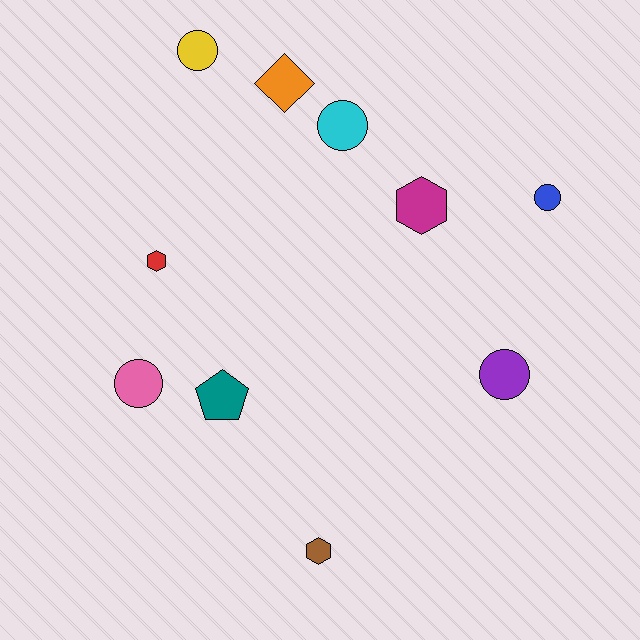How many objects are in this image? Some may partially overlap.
There are 10 objects.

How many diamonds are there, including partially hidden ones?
There is 1 diamond.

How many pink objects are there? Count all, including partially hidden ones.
There is 1 pink object.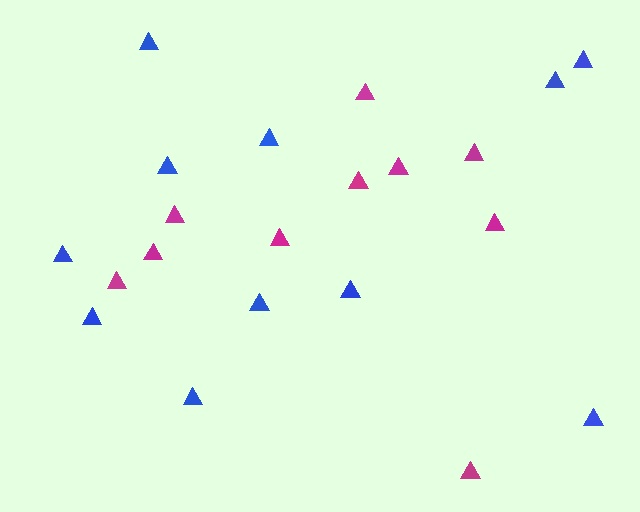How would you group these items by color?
There are 2 groups: one group of blue triangles (11) and one group of magenta triangles (10).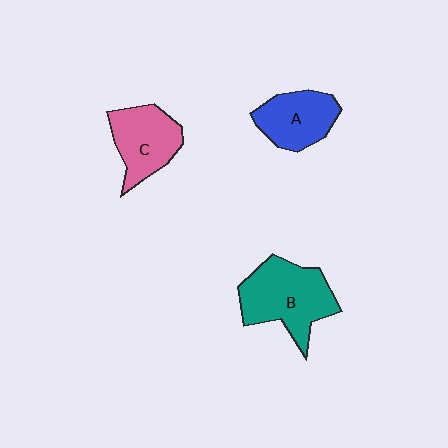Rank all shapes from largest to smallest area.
From largest to smallest: B (teal), C (pink), A (blue).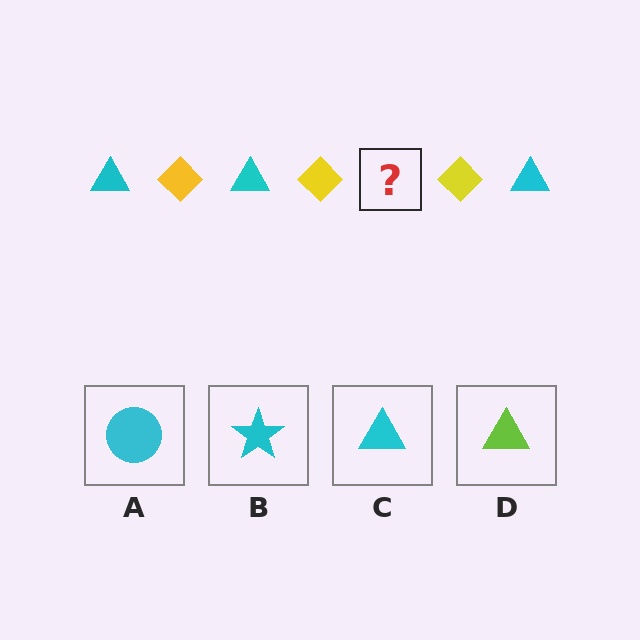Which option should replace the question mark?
Option C.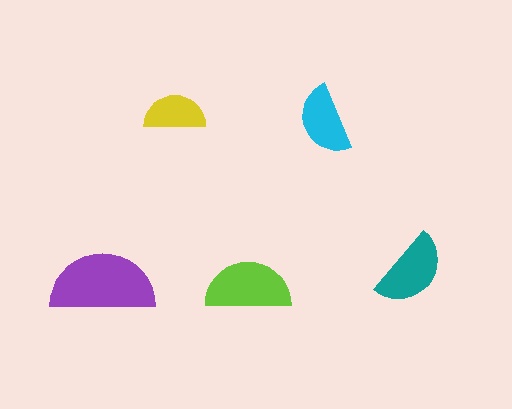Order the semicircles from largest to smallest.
the purple one, the lime one, the teal one, the cyan one, the yellow one.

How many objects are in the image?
There are 5 objects in the image.